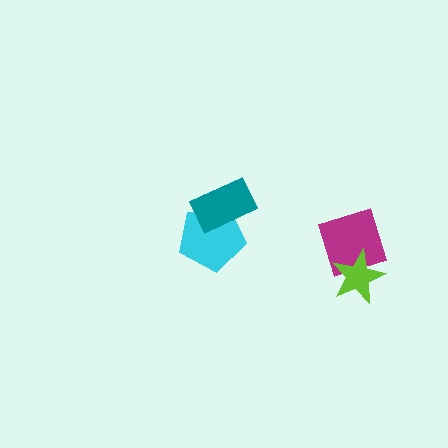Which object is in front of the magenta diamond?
The lime star is in front of the magenta diamond.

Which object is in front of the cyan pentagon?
The teal rectangle is in front of the cyan pentagon.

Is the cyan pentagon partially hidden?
Yes, it is partially covered by another shape.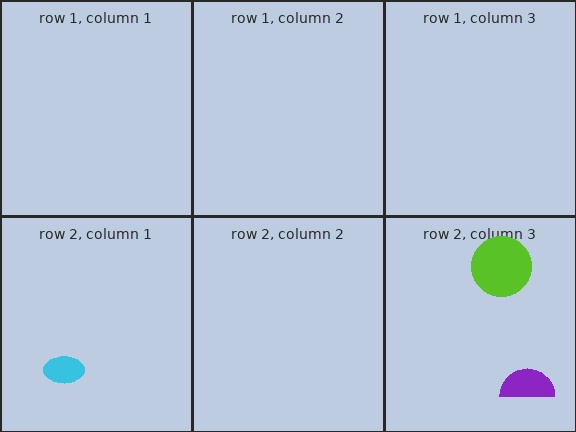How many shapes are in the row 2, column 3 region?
2.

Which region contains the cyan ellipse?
The row 2, column 1 region.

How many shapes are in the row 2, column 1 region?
1.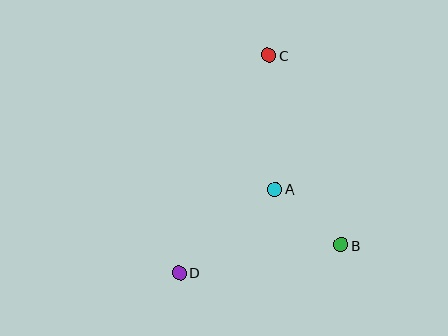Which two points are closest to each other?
Points A and B are closest to each other.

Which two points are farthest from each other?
Points C and D are farthest from each other.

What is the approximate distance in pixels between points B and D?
The distance between B and D is approximately 164 pixels.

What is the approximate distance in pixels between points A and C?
The distance between A and C is approximately 134 pixels.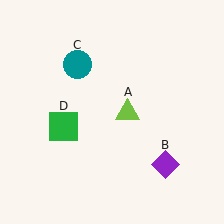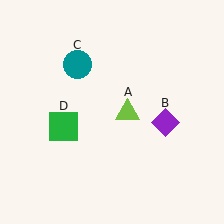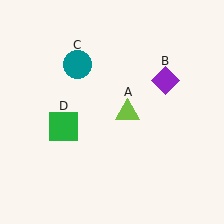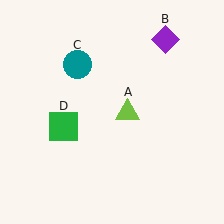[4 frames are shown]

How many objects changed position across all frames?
1 object changed position: purple diamond (object B).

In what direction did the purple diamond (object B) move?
The purple diamond (object B) moved up.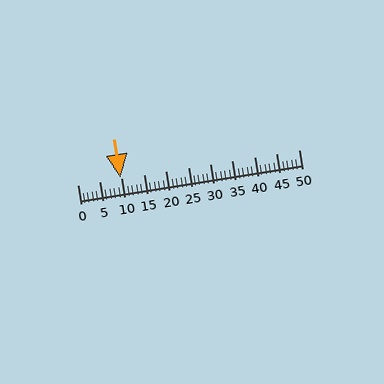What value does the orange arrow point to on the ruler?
The orange arrow points to approximately 10.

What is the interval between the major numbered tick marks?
The major tick marks are spaced 5 units apart.